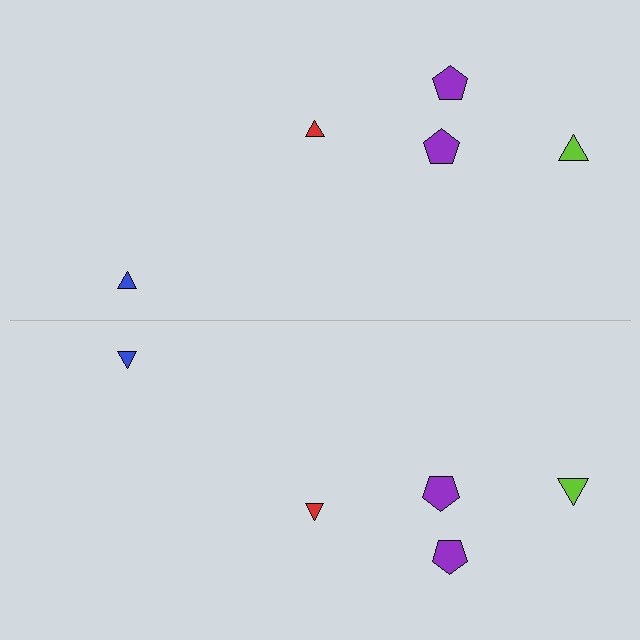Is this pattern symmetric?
Yes, this pattern has bilateral (reflection) symmetry.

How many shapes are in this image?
There are 10 shapes in this image.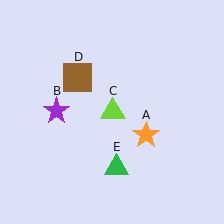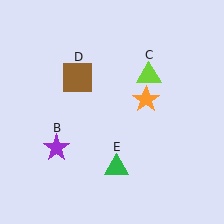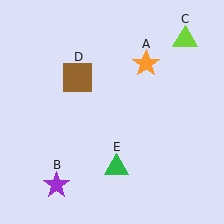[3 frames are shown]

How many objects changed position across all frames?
3 objects changed position: orange star (object A), purple star (object B), lime triangle (object C).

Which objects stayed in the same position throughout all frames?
Brown square (object D) and green triangle (object E) remained stationary.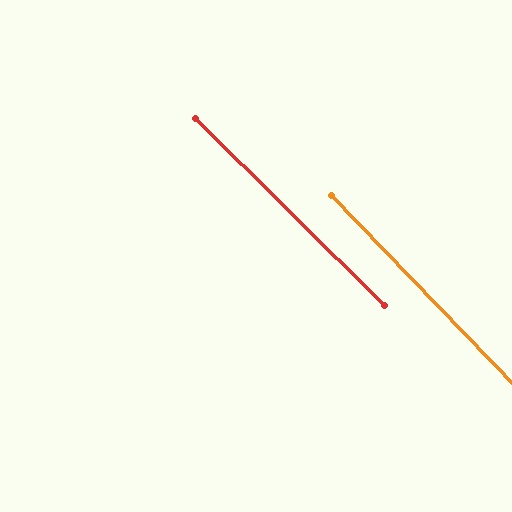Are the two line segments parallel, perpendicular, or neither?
Parallel — their directions differ by only 1.4°.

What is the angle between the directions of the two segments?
Approximately 1 degree.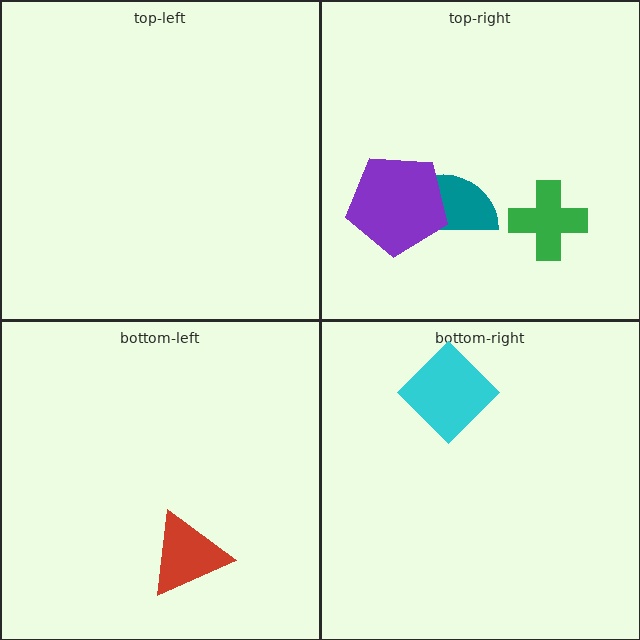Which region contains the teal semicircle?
The top-right region.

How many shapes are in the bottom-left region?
1.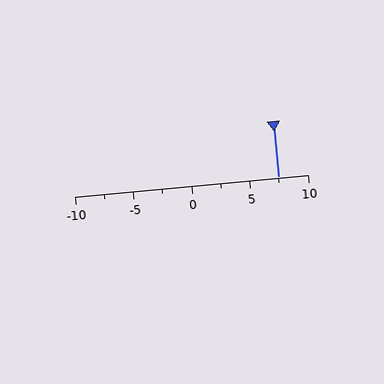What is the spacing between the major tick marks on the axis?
The major ticks are spaced 5 apart.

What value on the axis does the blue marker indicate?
The marker indicates approximately 7.5.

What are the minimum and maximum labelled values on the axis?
The axis runs from -10 to 10.